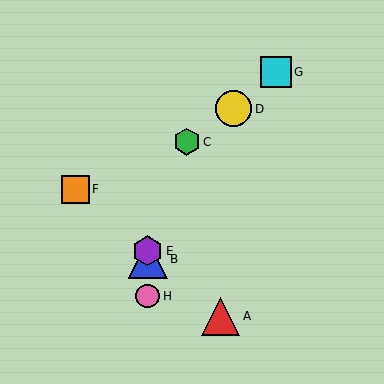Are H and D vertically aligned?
No, H is at x≈148 and D is at x≈234.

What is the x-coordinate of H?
Object H is at x≈148.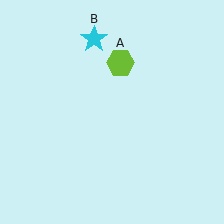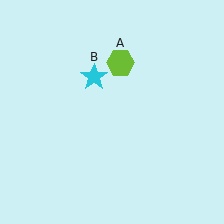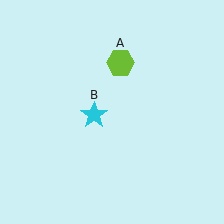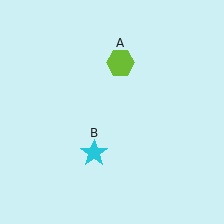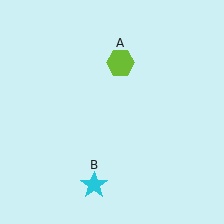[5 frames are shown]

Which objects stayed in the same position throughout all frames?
Lime hexagon (object A) remained stationary.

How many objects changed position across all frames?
1 object changed position: cyan star (object B).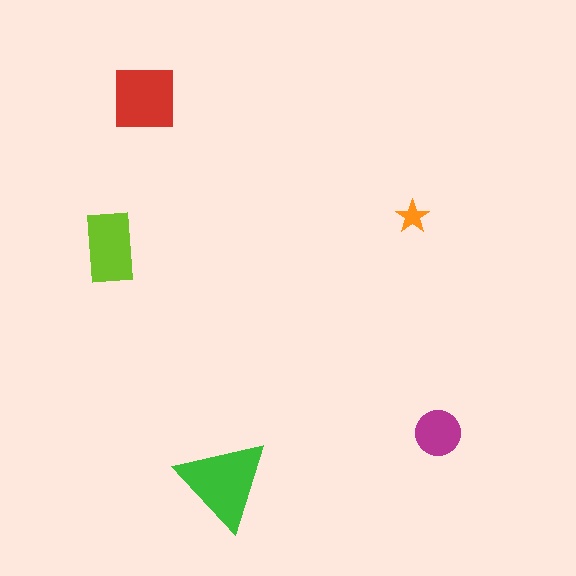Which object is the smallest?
The orange star.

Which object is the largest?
The green triangle.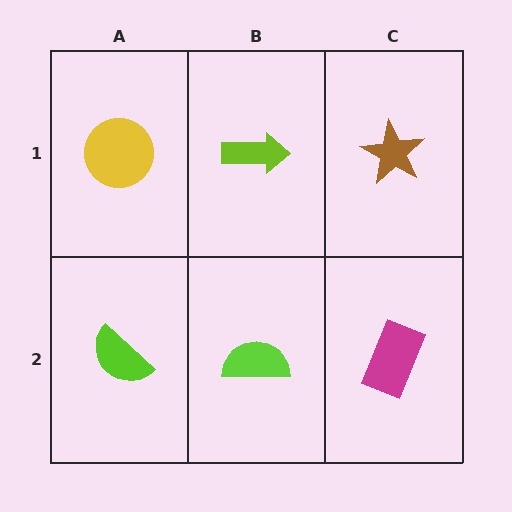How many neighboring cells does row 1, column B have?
3.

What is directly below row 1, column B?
A lime semicircle.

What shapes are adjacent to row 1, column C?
A magenta rectangle (row 2, column C), a lime arrow (row 1, column B).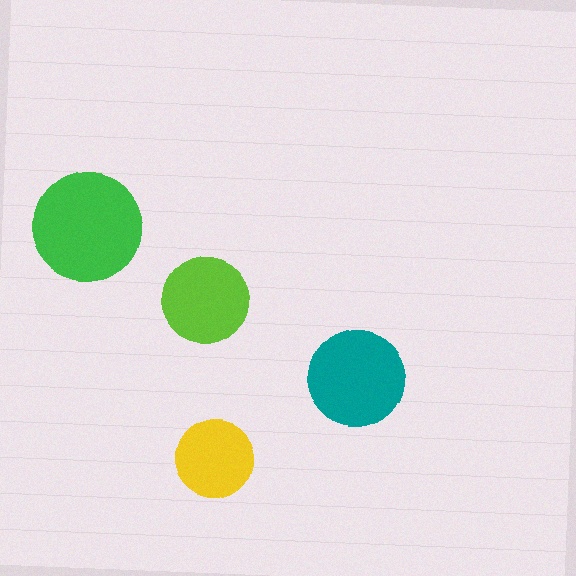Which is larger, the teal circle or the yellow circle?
The teal one.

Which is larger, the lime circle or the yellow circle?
The lime one.